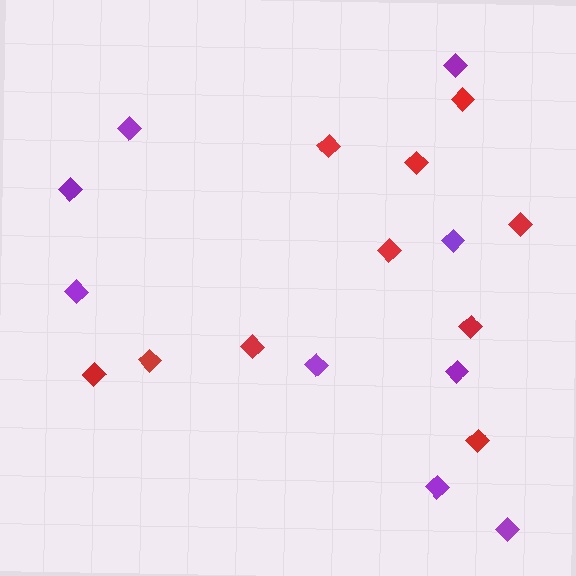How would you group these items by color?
There are 2 groups: one group of red diamonds (10) and one group of purple diamonds (9).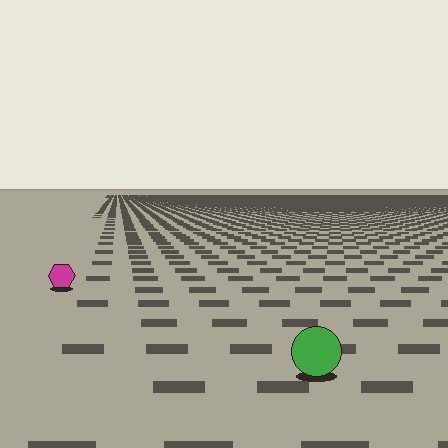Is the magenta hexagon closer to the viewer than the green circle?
No. The green circle is closer — you can tell from the texture gradient: the ground texture is coarser near it.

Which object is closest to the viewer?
The green circle is closest. The texture marks near it are larger and more spread out.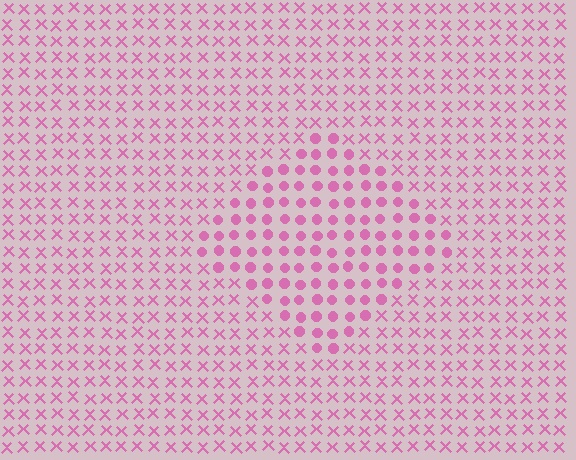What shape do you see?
I see a diamond.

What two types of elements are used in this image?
The image uses circles inside the diamond region and X marks outside it.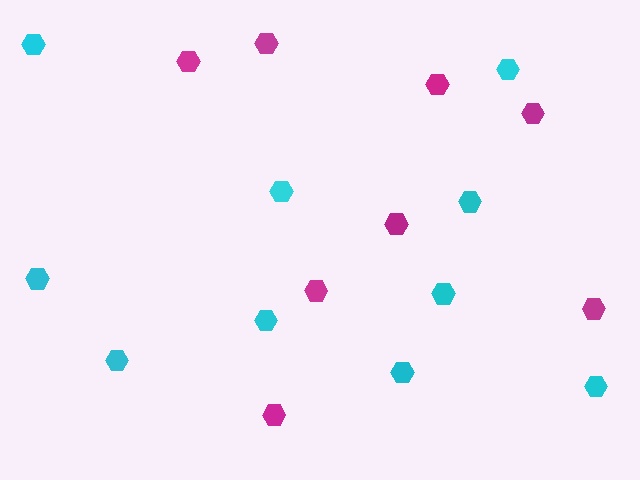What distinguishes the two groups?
There are 2 groups: one group of magenta hexagons (8) and one group of cyan hexagons (10).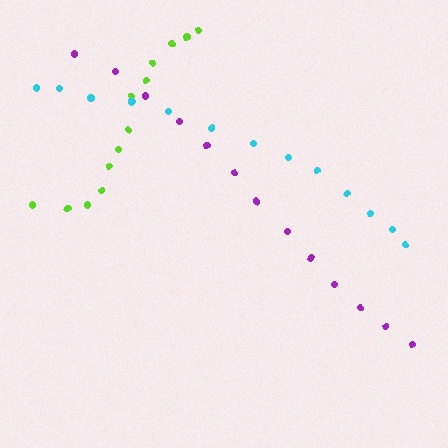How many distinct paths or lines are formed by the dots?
There are 3 distinct paths.